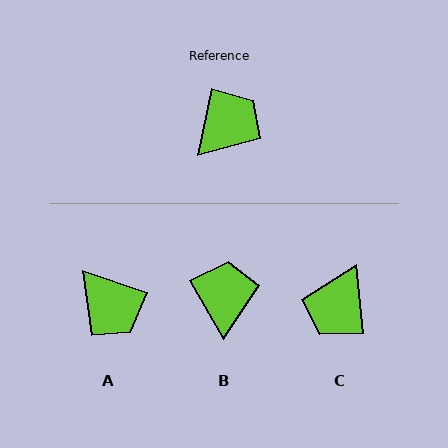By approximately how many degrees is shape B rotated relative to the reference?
Approximately 41 degrees counter-clockwise.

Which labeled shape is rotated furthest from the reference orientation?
C, about 163 degrees away.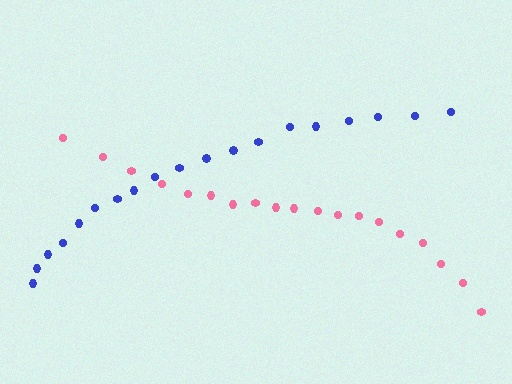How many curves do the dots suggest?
There are 2 distinct paths.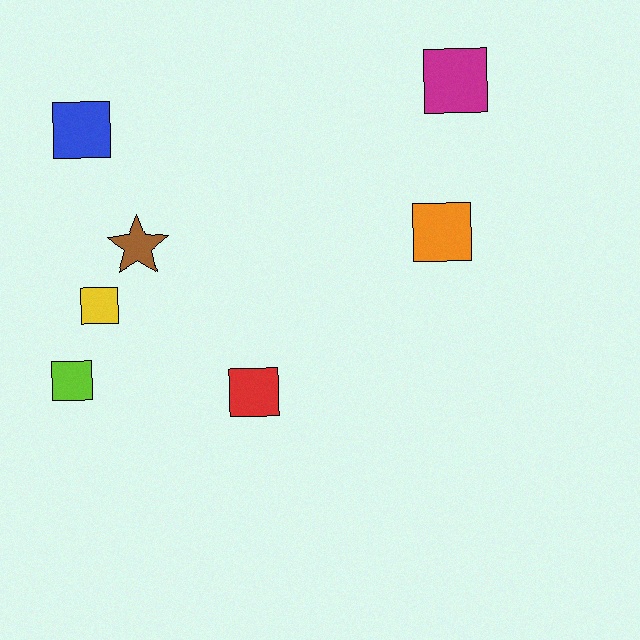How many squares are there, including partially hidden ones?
There are 6 squares.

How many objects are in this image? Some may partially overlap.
There are 7 objects.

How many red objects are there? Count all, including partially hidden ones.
There is 1 red object.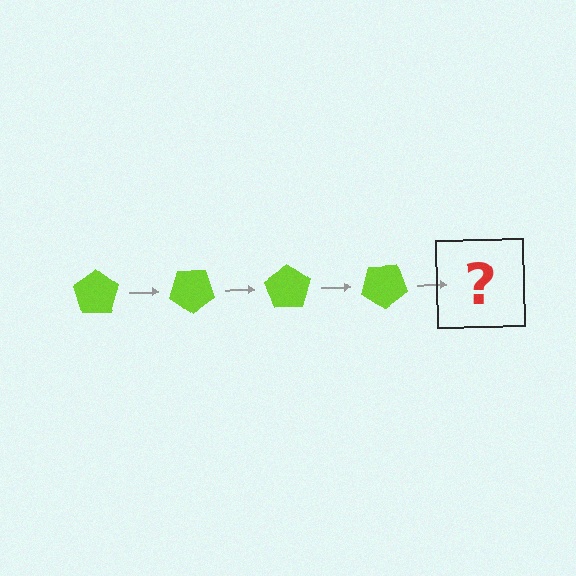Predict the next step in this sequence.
The next step is a lime pentagon rotated 140 degrees.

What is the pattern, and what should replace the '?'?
The pattern is that the pentagon rotates 35 degrees each step. The '?' should be a lime pentagon rotated 140 degrees.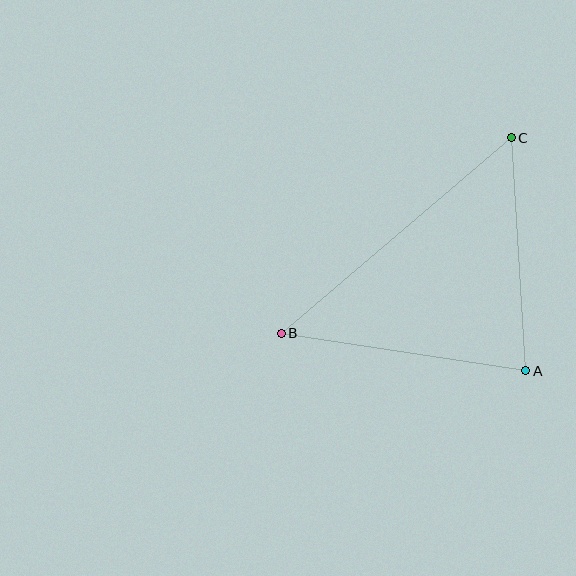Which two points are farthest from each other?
Points B and C are farthest from each other.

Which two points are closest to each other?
Points A and C are closest to each other.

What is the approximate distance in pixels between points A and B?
The distance between A and B is approximately 247 pixels.